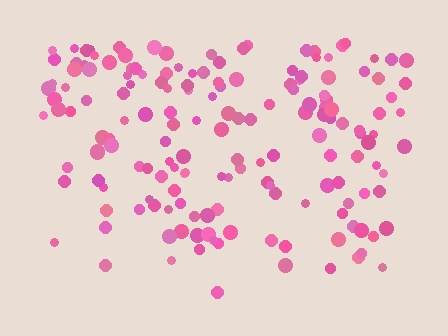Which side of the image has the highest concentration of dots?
The top.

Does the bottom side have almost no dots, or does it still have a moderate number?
Still a moderate number, just noticeably fewer than the top.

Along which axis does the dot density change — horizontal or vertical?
Vertical.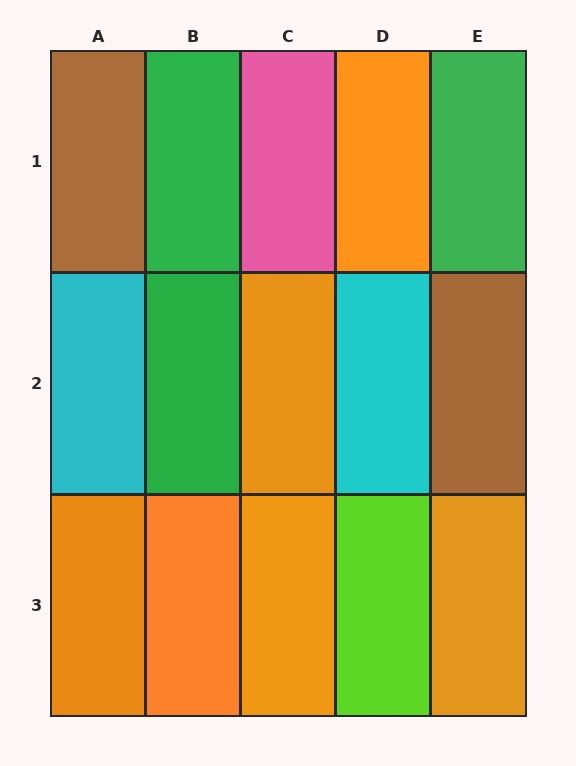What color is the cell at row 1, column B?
Green.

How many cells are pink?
1 cell is pink.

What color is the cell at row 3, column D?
Lime.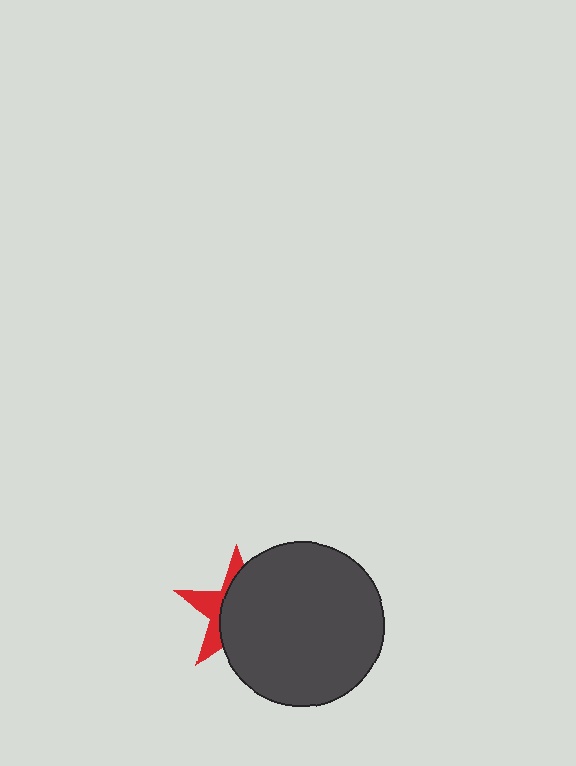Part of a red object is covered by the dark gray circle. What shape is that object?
It is a star.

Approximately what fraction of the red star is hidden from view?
Roughly 65% of the red star is hidden behind the dark gray circle.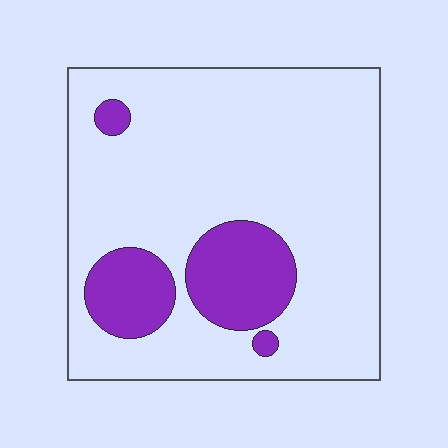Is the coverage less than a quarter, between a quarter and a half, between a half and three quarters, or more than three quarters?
Less than a quarter.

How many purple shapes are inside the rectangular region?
4.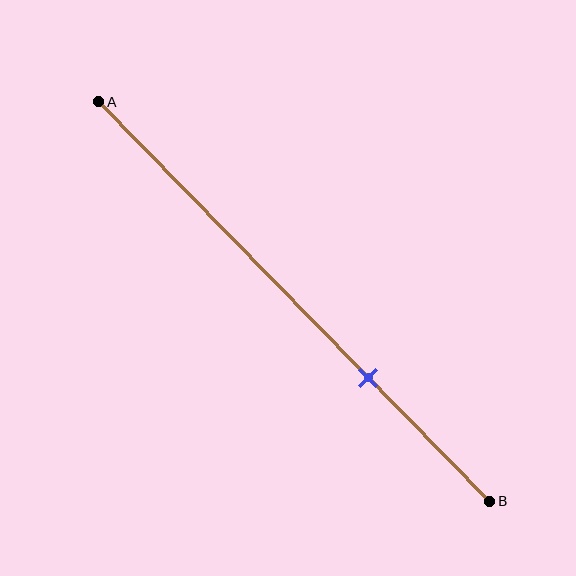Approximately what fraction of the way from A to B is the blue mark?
The blue mark is approximately 70% of the way from A to B.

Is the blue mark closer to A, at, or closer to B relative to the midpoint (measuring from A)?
The blue mark is closer to point B than the midpoint of segment AB.